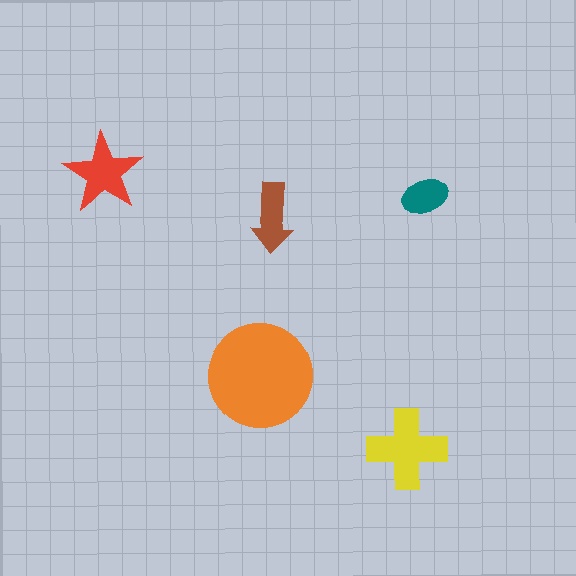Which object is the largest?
The orange circle.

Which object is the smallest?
The teal ellipse.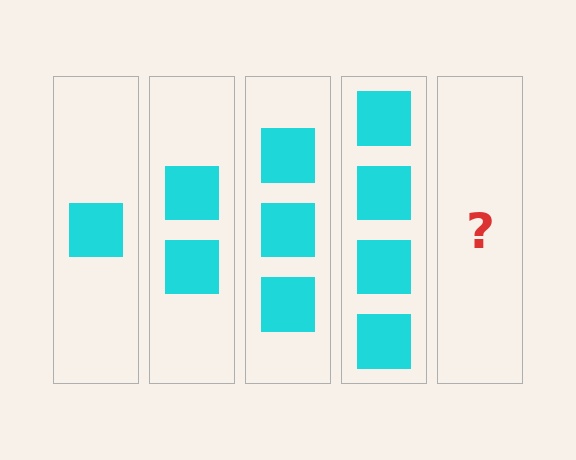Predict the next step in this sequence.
The next step is 5 squares.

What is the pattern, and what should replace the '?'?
The pattern is that each step adds one more square. The '?' should be 5 squares.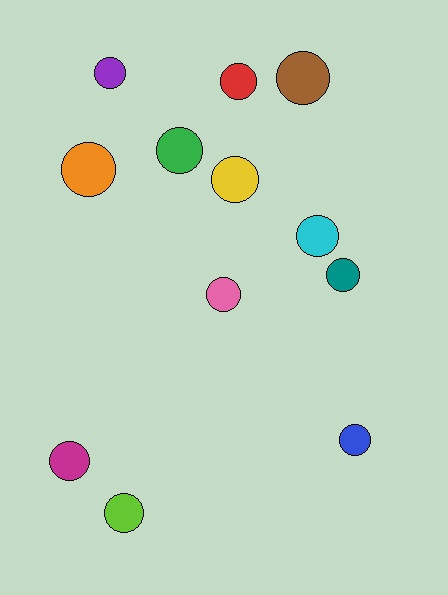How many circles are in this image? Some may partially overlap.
There are 12 circles.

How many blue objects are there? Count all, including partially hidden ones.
There is 1 blue object.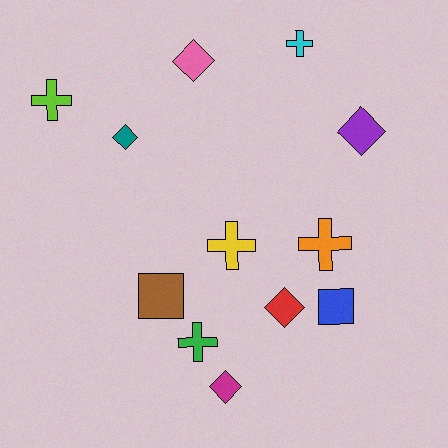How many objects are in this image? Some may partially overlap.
There are 12 objects.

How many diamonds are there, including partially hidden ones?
There are 5 diamonds.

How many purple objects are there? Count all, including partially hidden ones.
There is 1 purple object.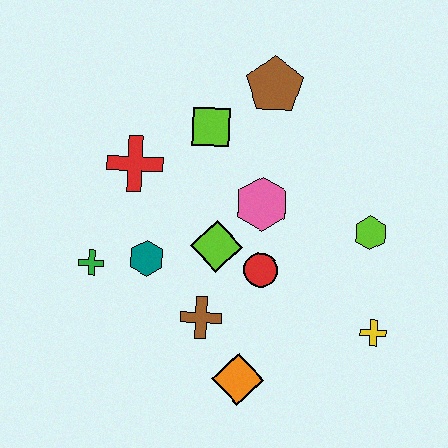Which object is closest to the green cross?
The teal hexagon is closest to the green cross.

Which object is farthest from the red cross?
The yellow cross is farthest from the red cross.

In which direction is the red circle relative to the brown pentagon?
The red circle is below the brown pentagon.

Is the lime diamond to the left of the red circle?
Yes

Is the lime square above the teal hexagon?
Yes